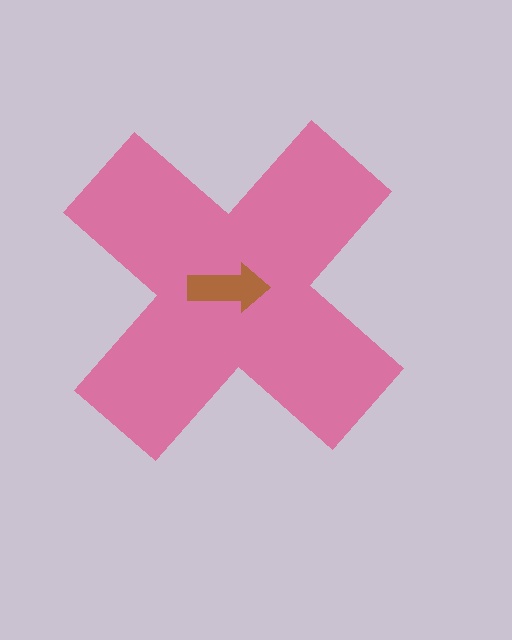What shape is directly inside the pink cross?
The brown arrow.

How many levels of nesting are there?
2.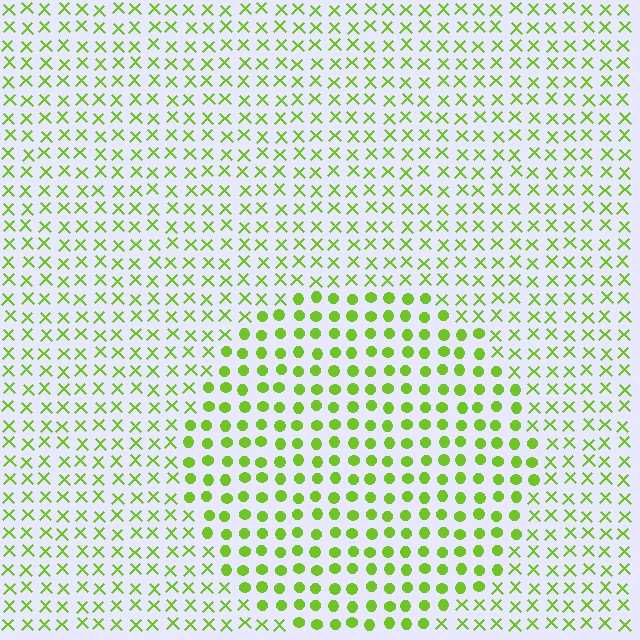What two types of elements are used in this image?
The image uses circles inside the circle region and X marks outside it.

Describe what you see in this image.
The image is filled with small lime elements arranged in a uniform grid. A circle-shaped region contains circles, while the surrounding area contains X marks. The boundary is defined purely by the change in element shape.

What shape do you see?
I see a circle.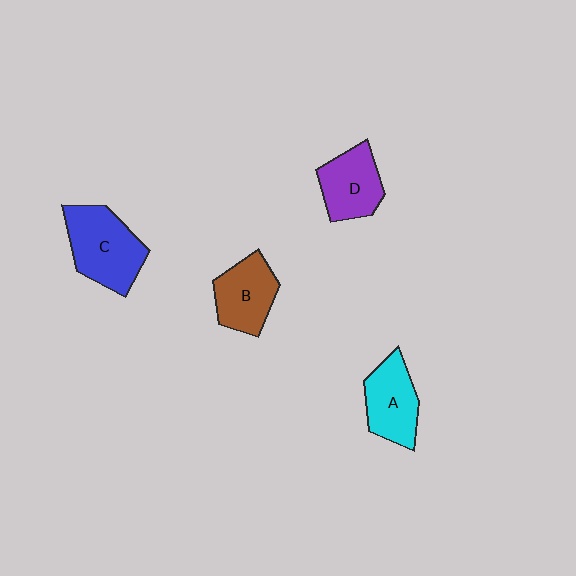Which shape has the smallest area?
Shape D (purple).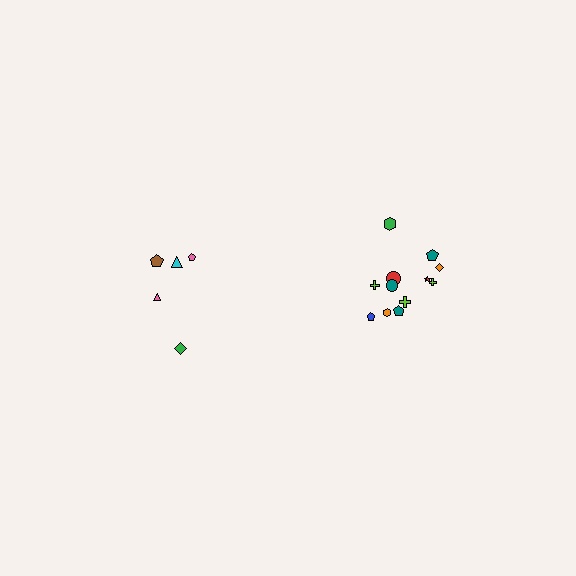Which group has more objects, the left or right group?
The right group.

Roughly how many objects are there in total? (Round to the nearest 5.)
Roughly 15 objects in total.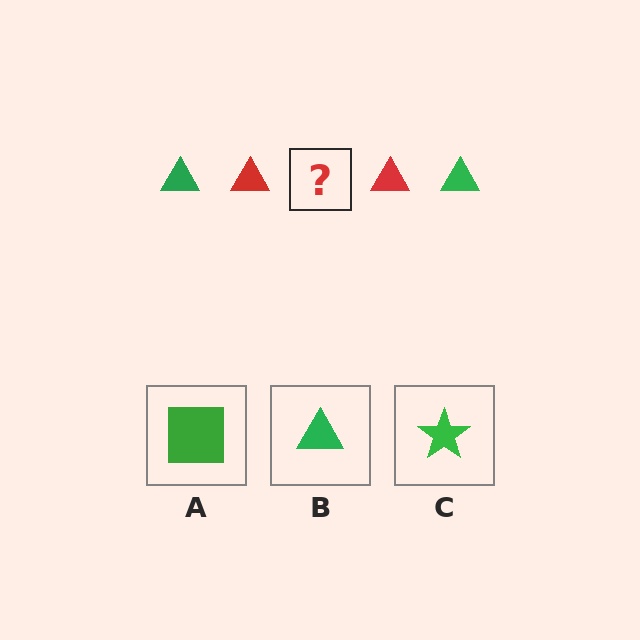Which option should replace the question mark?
Option B.